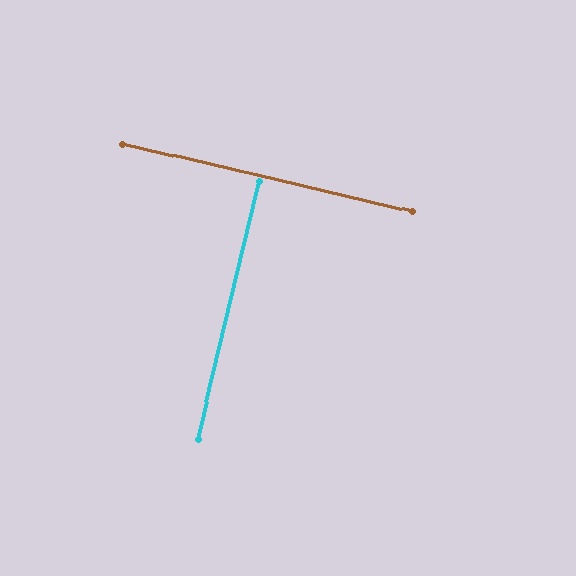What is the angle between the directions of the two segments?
Approximately 90 degrees.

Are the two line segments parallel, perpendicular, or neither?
Perpendicular — they meet at approximately 90°.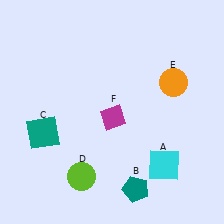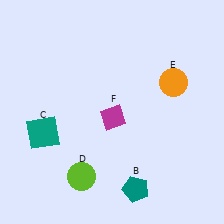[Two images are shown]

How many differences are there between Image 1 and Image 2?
There is 1 difference between the two images.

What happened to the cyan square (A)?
The cyan square (A) was removed in Image 2. It was in the bottom-right area of Image 1.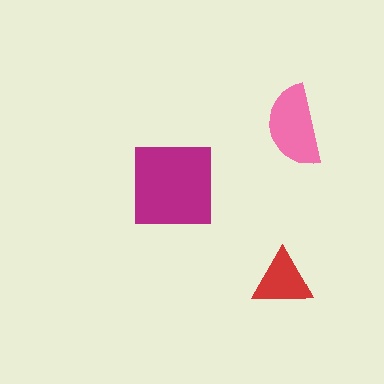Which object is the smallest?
The red triangle.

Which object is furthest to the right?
The pink semicircle is rightmost.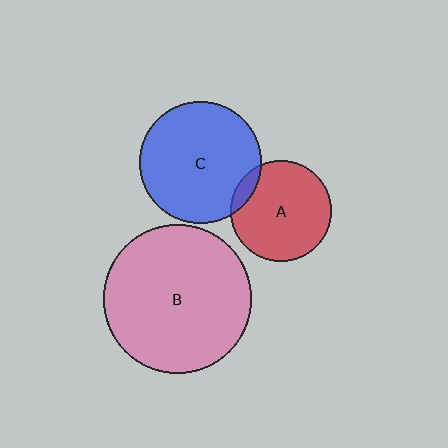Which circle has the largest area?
Circle B (pink).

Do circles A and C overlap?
Yes.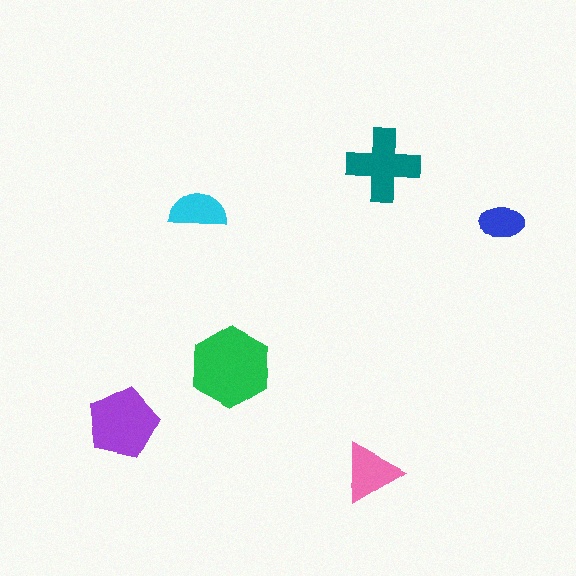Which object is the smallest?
The blue ellipse.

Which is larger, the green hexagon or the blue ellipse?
The green hexagon.